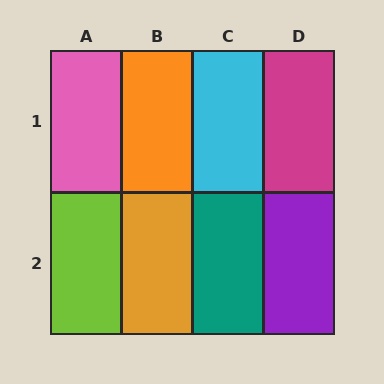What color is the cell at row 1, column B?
Orange.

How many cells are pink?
1 cell is pink.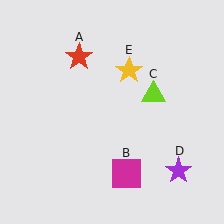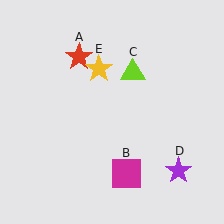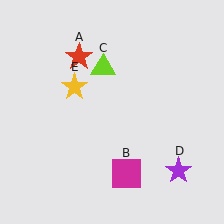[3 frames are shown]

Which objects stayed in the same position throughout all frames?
Red star (object A) and magenta square (object B) and purple star (object D) remained stationary.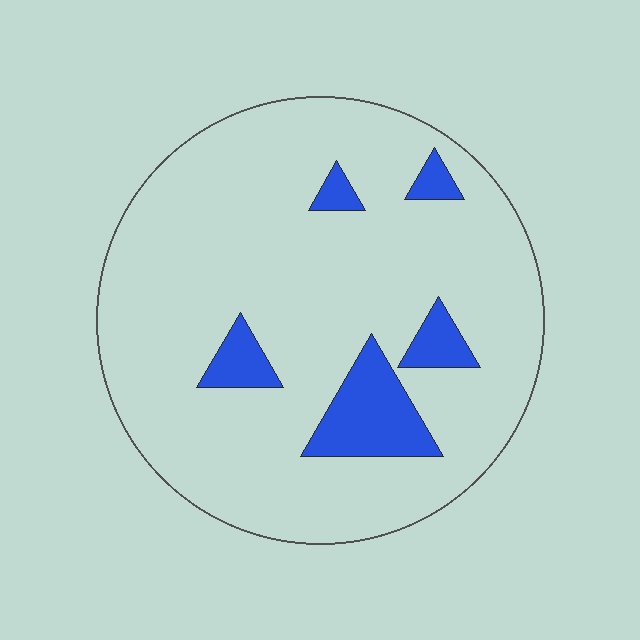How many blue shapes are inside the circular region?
5.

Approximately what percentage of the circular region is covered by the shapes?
Approximately 10%.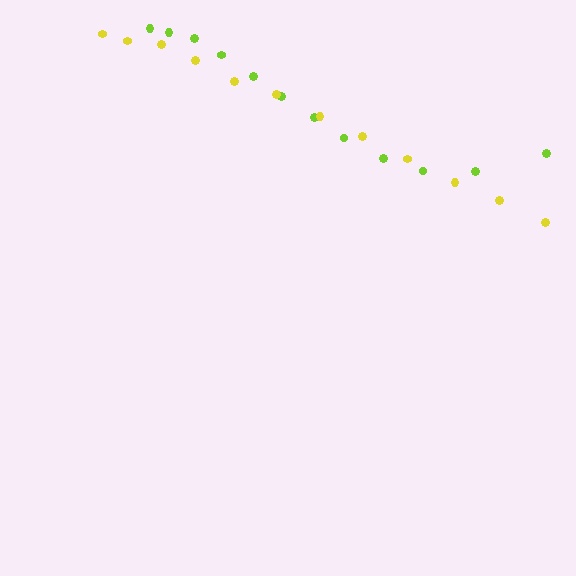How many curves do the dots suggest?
There are 2 distinct paths.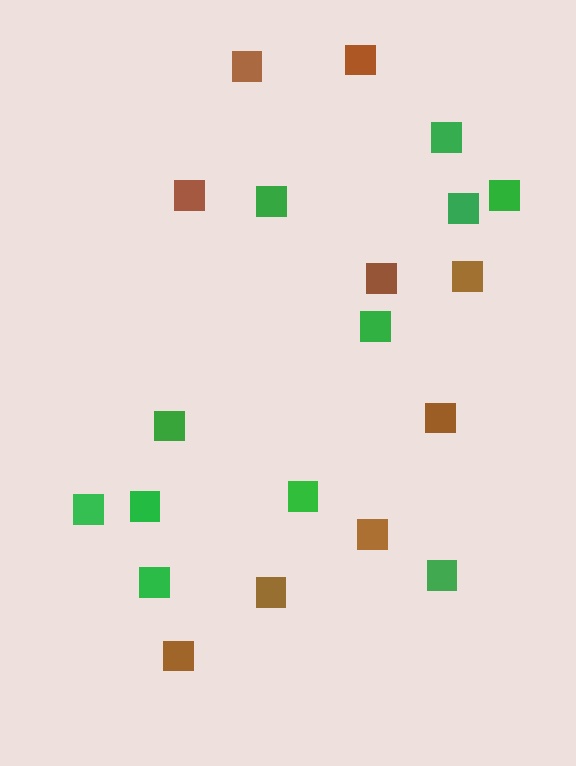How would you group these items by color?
There are 2 groups: one group of green squares (11) and one group of brown squares (9).